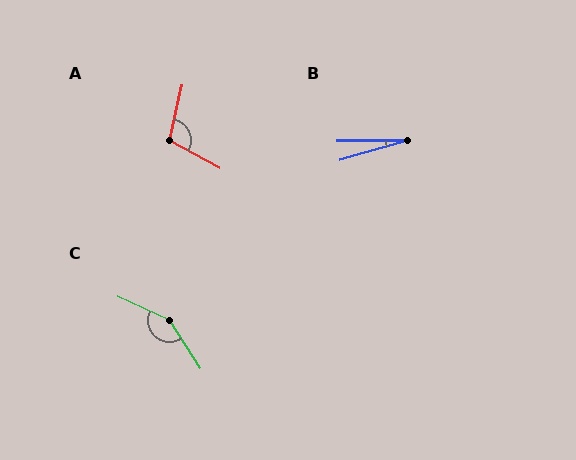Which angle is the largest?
C, at approximately 148 degrees.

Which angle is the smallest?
B, at approximately 16 degrees.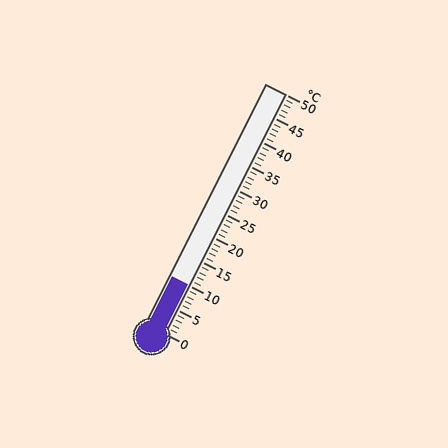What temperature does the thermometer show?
The thermometer shows approximately 10°C.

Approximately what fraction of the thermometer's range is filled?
The thermometer is filled to approximately 20% of its range.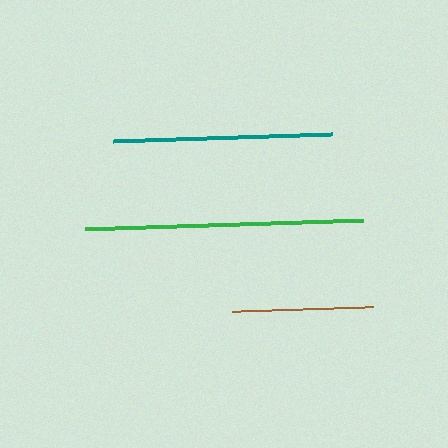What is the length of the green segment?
The green segment is approximately 278 pixels long.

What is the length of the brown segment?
The brown segment is approximately 141 pixels long.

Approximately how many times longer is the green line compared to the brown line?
The green line is approximately 2.0 times the length of the brown line.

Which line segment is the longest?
The green line is the longest at approximately 278 pixels.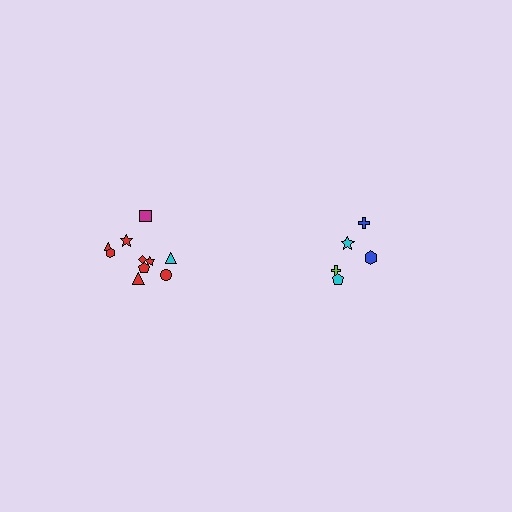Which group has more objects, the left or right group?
The left group.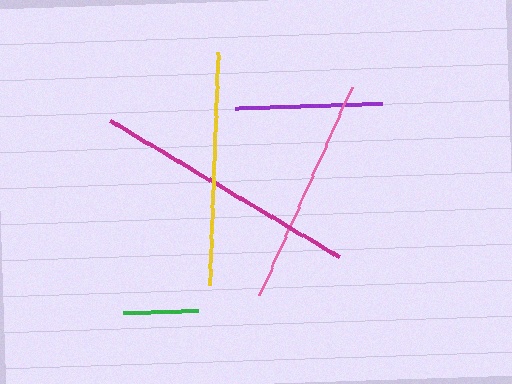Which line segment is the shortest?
The green line is the shortest at approximately 75 pixels.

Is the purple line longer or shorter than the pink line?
The pink line is longer than the purple line.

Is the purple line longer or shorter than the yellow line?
The yellow line is longer than the purple line.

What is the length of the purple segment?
The purple segment is approximately 148 pixels long.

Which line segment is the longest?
The magenta line is the longest at approximately 267 pixels.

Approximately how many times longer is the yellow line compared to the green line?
The yellow line is approximately 3.1 times the length of the green line.